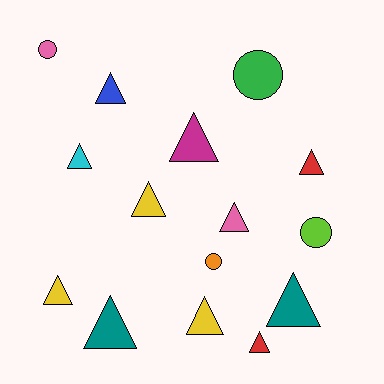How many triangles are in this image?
There are 11 triangles.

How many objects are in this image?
There are 15 objects.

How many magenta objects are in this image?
There is 1 magenta object.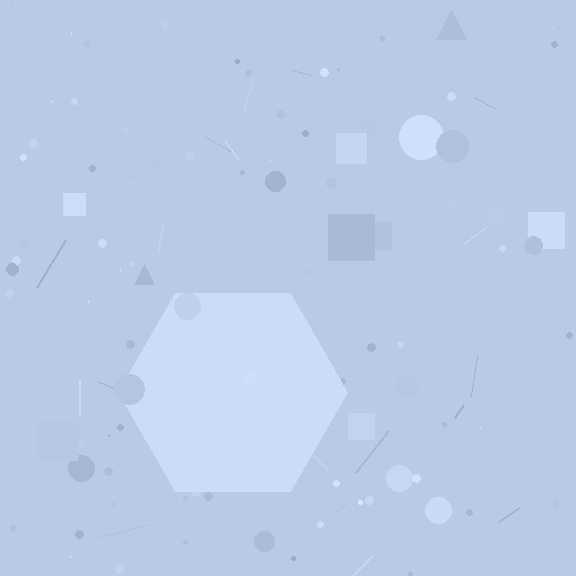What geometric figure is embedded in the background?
A hexagon is embedded in the background.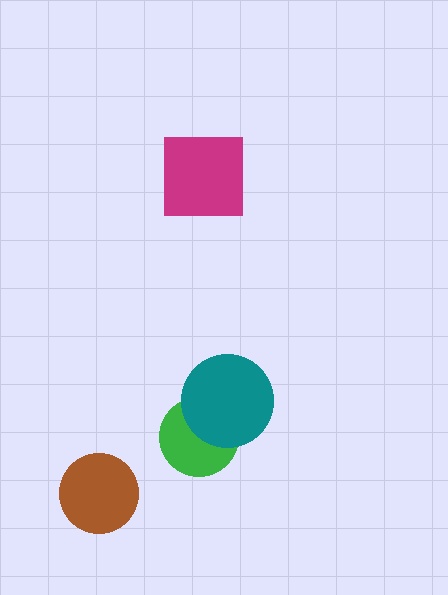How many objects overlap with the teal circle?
1 object overlaps with the teal circle.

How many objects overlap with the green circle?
1 object overlaps with the green circle.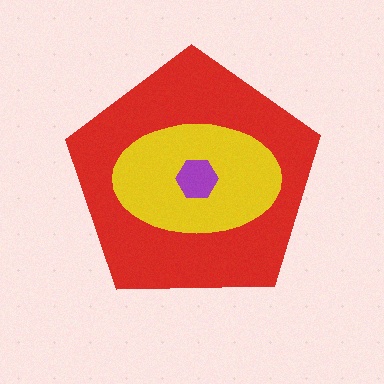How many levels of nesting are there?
3.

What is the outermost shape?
The red pentagon.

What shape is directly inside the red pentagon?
The yellow ellipse.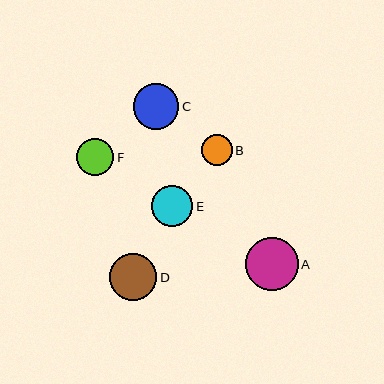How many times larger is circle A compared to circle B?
Circle A is approximately 1.7 times the size of circle B.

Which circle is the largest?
Circle A is the largest with a size of approximately 52 pixels.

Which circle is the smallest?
Circle B is the smallest with a size of approximately 31 pixels.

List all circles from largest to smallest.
From largest to smallest: A, D, C, E, F, B.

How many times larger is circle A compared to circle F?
Circle A is approximately 1.4 times the size of circle F.